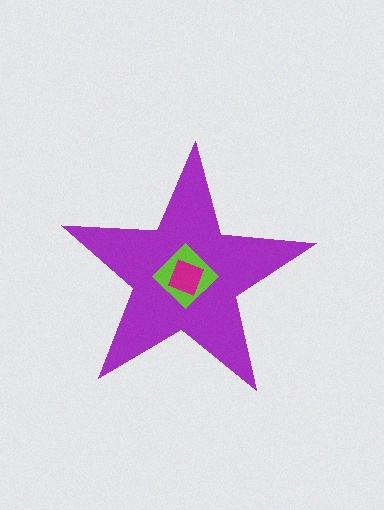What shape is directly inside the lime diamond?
The magenta square.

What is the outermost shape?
The purple star.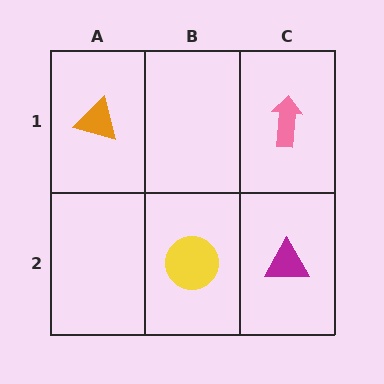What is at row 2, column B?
A yellow circle.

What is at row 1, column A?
An orange triangle.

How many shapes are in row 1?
2 shapes.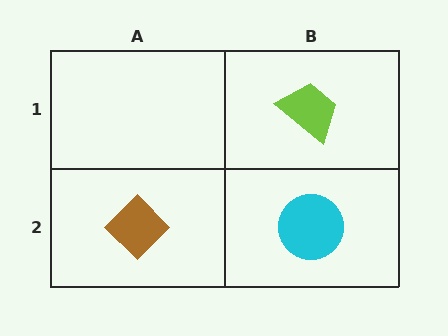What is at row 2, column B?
A cyan circle.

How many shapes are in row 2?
2 shapes.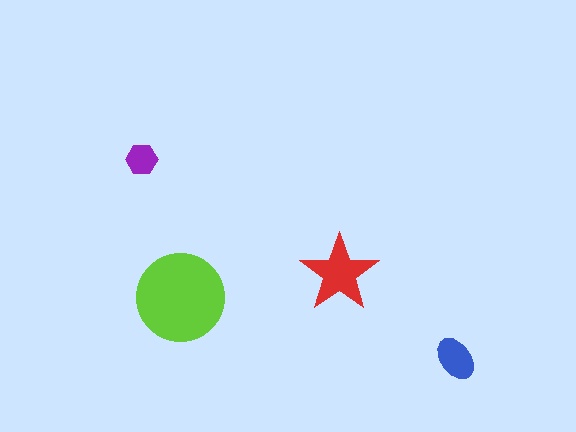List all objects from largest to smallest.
The lime circle, the red star, the blue ellipse, the purple hexagon.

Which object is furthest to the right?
The blue ellipse is rightmost.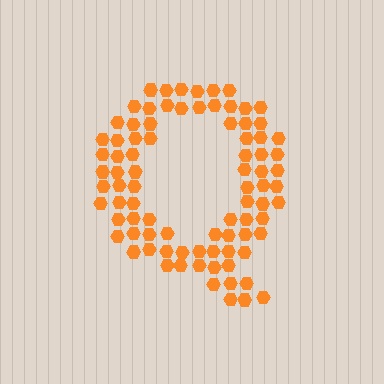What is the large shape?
The large shape is the letter Q.